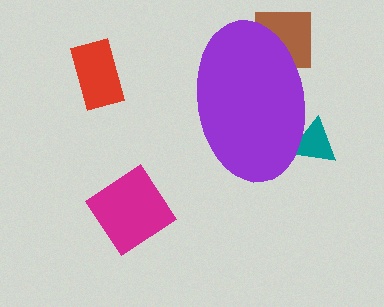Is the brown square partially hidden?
Yes, the brown square is partially hidden behind the purple ellipse.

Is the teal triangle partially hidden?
Yes, the teal triangle is partially hidden behind the purple ellipse.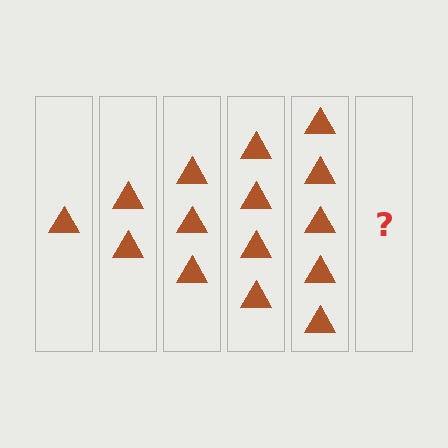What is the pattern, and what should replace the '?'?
The pattern is that each step adds one more triangle. The '?' should be 6 triangles.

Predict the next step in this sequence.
The next step is 6 triangles.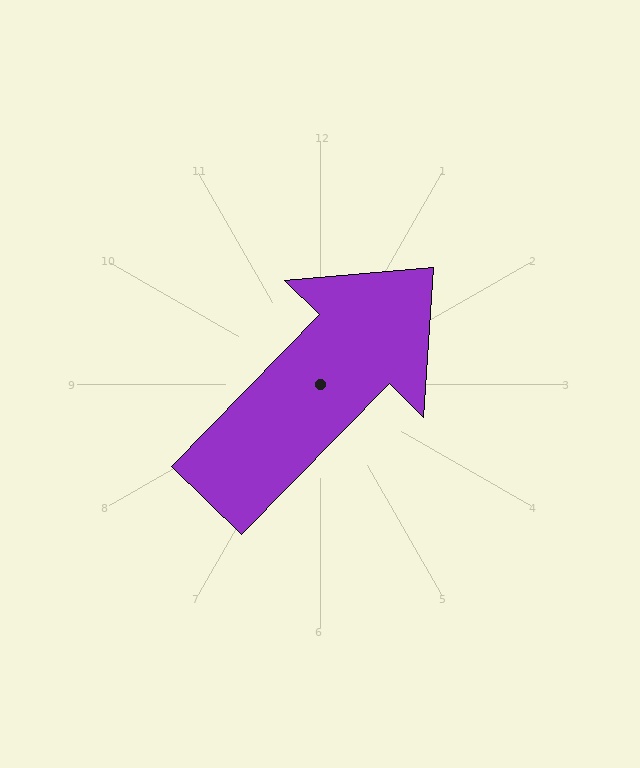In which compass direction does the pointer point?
Northeast.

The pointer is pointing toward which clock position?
Roughly 1 o'clock.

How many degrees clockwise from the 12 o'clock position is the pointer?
Approximately 44 degrees.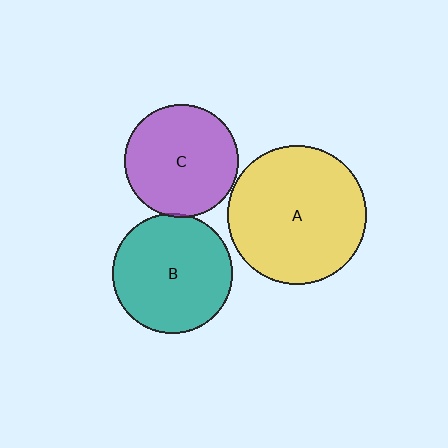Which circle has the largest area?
Circle A (yellow).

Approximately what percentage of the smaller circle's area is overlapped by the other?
Approximately 5%.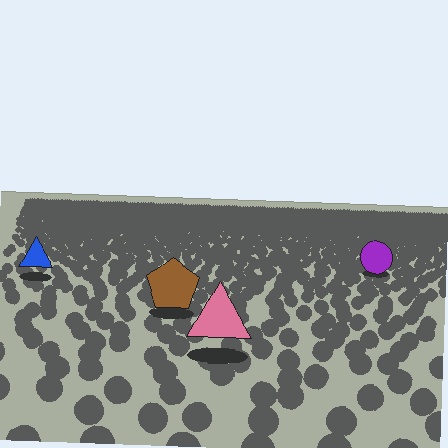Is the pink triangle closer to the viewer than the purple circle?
Yes. The pink triangle is closer — you can tell from the texture gradient: the ground texture is coarser near it.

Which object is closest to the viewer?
The pink triangle is closest. The texture marks near it are larger and more spread out.